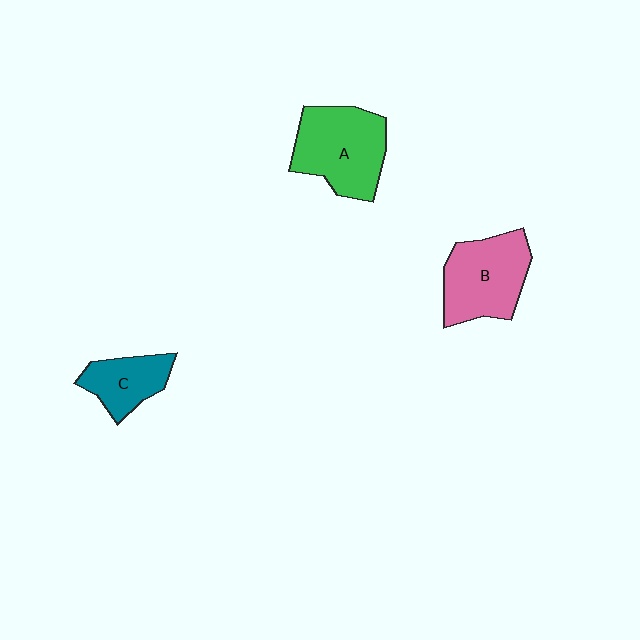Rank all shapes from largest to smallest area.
From largest to smallest: A (green), B (pink), C (teal).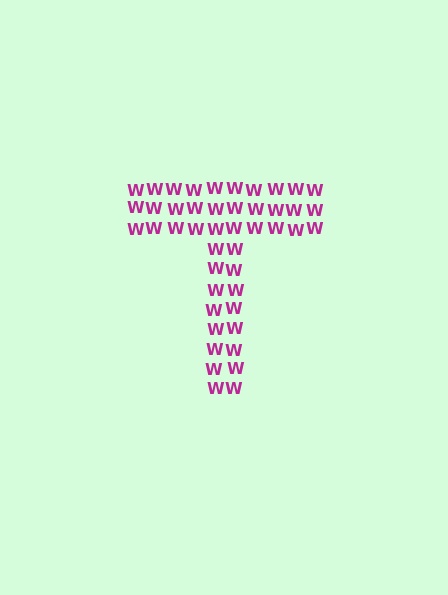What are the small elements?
The small elements are letter W's.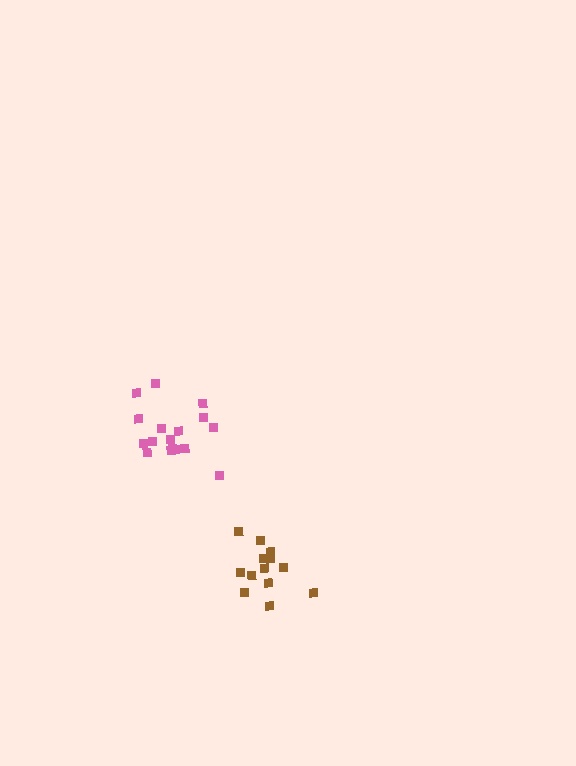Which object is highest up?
The pink cluster is topmost.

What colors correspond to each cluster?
The clusters are colored: brown, pink.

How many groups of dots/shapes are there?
There are 2 groups.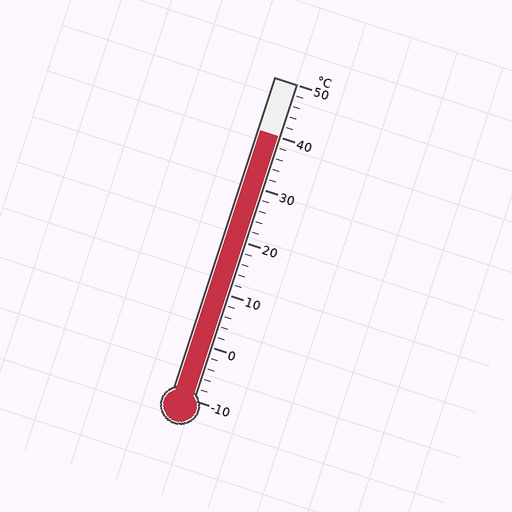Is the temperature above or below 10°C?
The temperature is above 10°C.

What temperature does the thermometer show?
The thermometer shows approximately 40°C.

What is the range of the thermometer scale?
The thermometer scale ranges from -10°C to 50°C.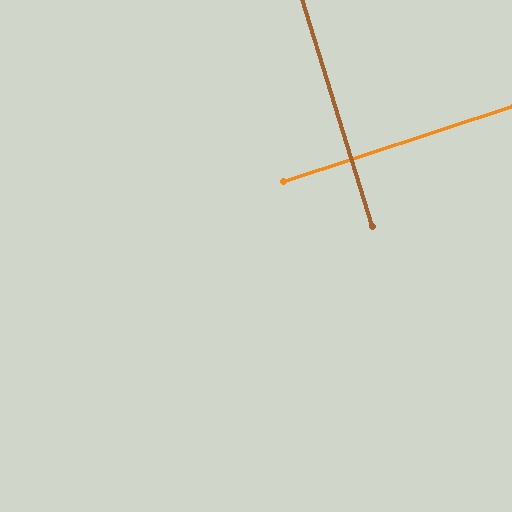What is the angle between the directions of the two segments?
Approximately 89 degrees.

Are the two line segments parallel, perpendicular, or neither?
Perpendicular — they meet at approximately 89°.